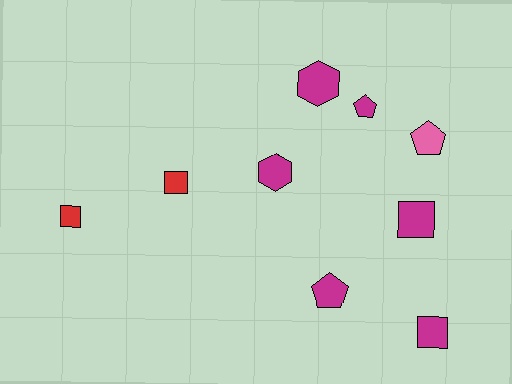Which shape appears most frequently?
Square, with 4 objects.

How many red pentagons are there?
There are no red pentagons.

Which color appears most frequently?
Magenta, with 6 objects.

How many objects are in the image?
There are 9 objects.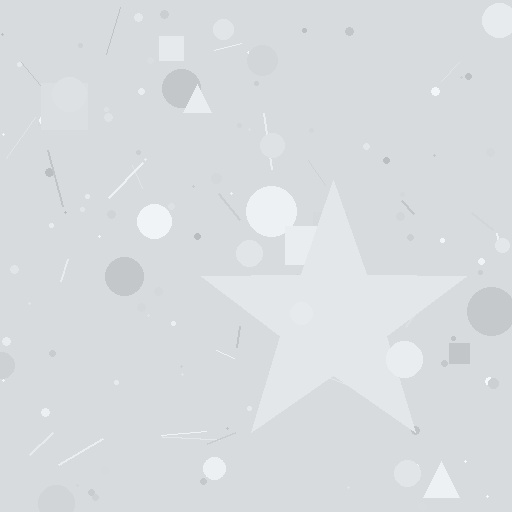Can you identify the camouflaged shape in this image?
The camouflaged shape is a star.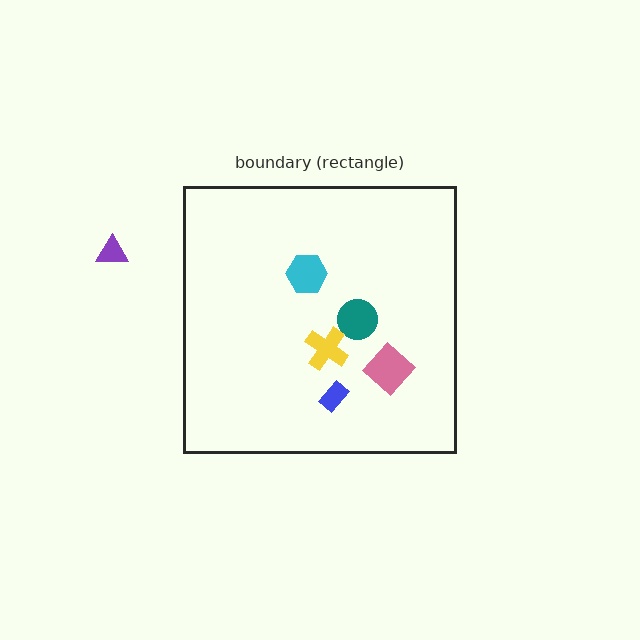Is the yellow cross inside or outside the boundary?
Inside.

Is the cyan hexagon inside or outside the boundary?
Inside.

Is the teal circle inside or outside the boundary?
Inside.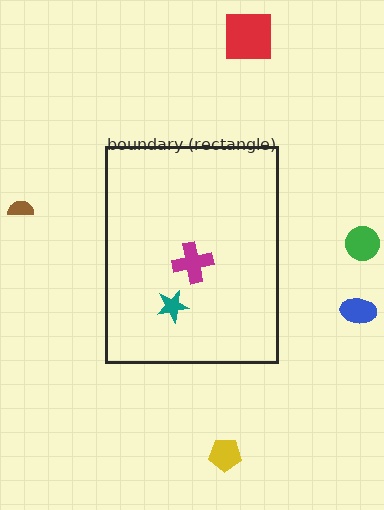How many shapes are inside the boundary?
2 inside, 5 outside.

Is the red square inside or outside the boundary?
Outside.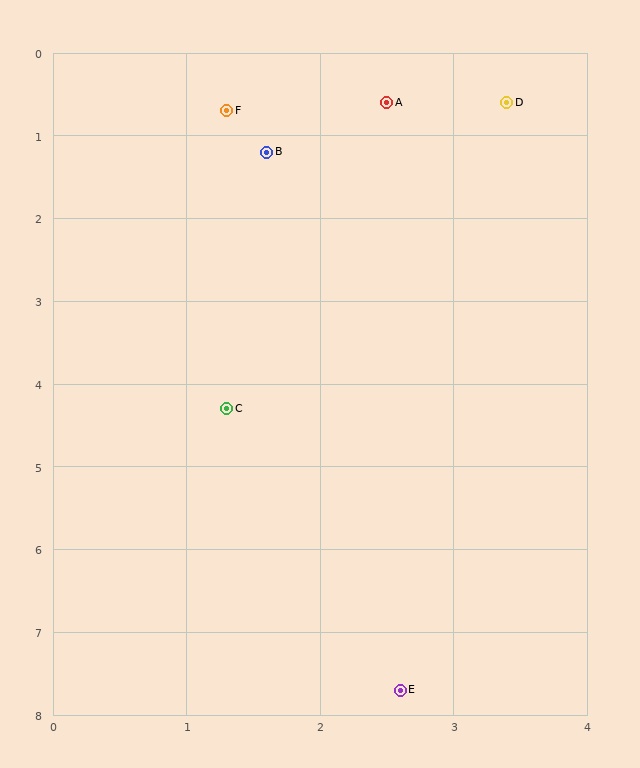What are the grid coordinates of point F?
Point F is at approximately (1.3, 0.7).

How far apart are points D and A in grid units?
Points D and A are about 0.9 grid units apart.